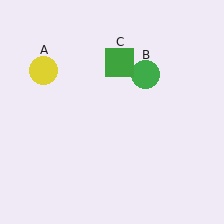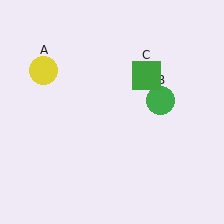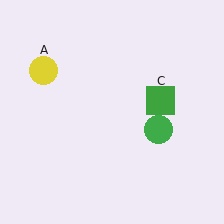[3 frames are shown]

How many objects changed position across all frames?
2 objects changed position: green circle (object B), green square (object C).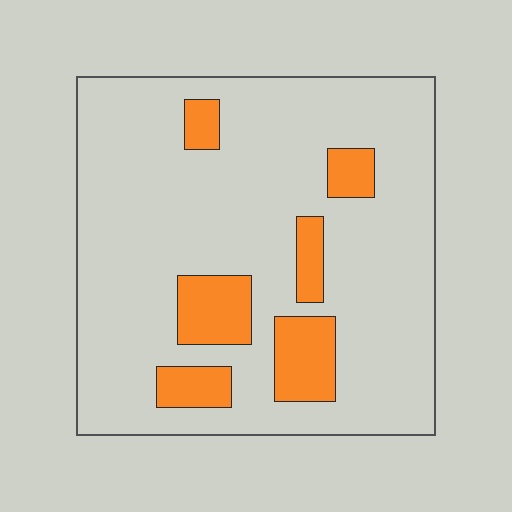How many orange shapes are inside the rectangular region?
6.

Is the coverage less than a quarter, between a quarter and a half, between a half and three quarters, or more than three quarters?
Less than a quarter.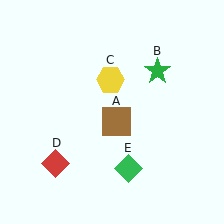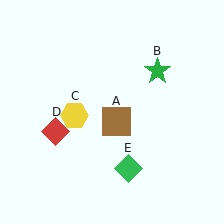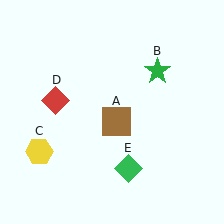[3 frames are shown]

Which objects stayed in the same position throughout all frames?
Brown square (object A) and green star (object B) and green diamond (object E) remained stationary.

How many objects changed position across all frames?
2 objects changed position: yellow hexagon (object C), red diamond (object D).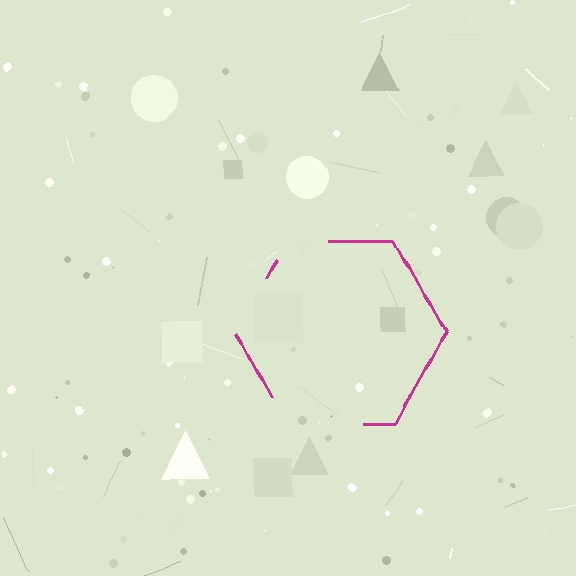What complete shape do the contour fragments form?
The contour fragments form a hexagon.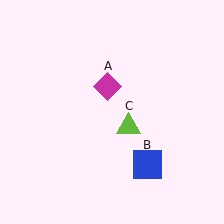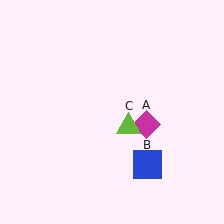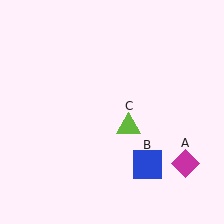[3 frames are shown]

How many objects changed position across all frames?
1 object changed position: magenta diamond (object A).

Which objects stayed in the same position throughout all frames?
Blue square (object B) and lime triangle (object C) remained stationary.